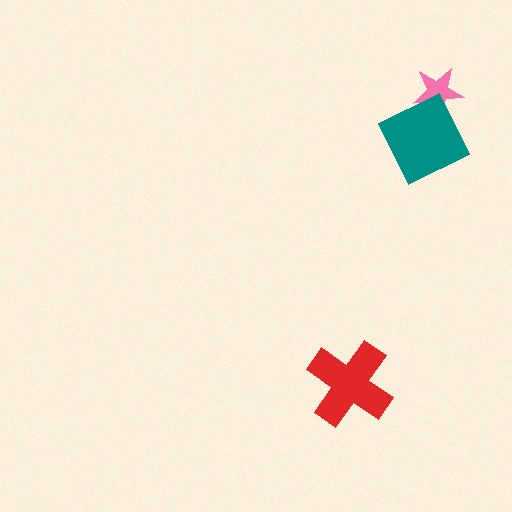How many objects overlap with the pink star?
1 object overlaps with the pink star.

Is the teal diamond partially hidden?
No, no other shape covers it.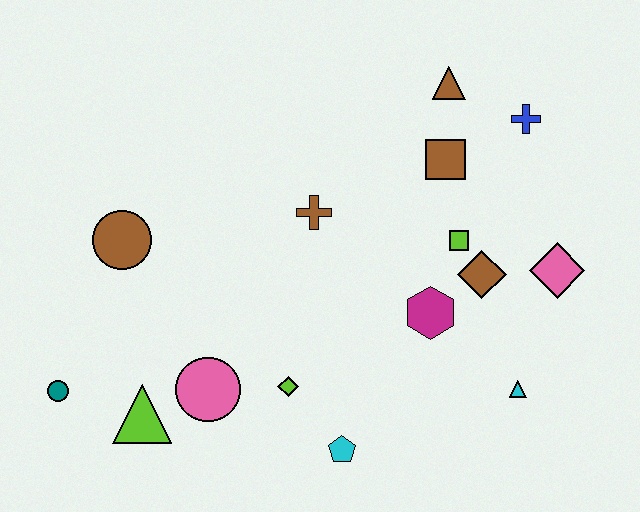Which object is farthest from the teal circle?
The blue cross is farthest from the teal circle.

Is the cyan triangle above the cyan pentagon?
Yes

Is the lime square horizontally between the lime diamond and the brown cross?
No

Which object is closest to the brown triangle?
The brown square is closest to the brown triangle.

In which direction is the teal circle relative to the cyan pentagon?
The teal circle is to the left of the cyan pentagon.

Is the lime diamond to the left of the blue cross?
Yes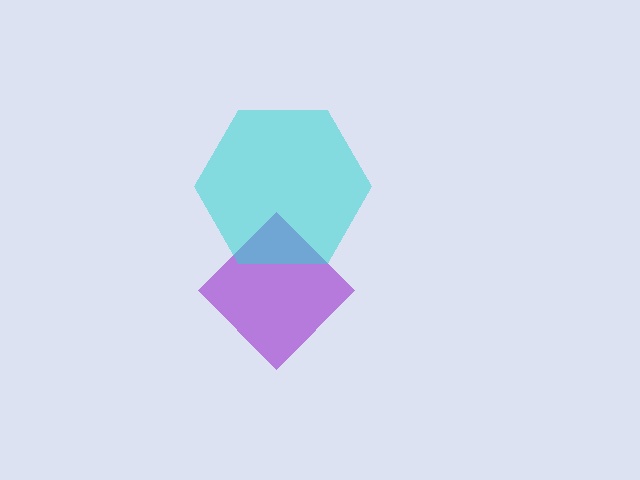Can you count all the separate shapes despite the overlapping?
Yes, there are 2 separate shapes.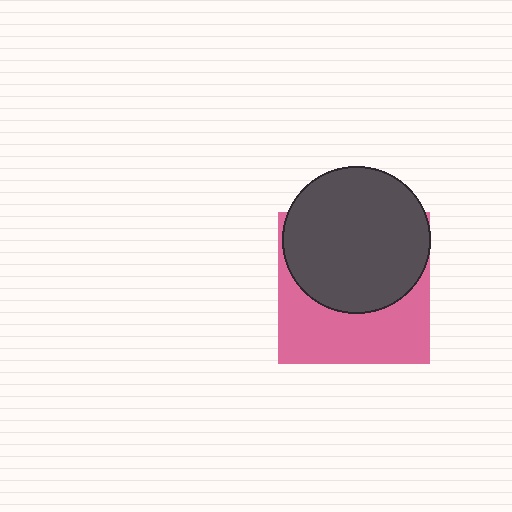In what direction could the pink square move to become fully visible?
The pink square could move down. That would shift it out from behind the dark gray circle entirely.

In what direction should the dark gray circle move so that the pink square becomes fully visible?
The dark gray circle should move up. That is the shortest direction to clear the overlap and leave the pink square fully visible.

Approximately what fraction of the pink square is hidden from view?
Roughly 55% of the pink square is hidden behind the dark gray circle.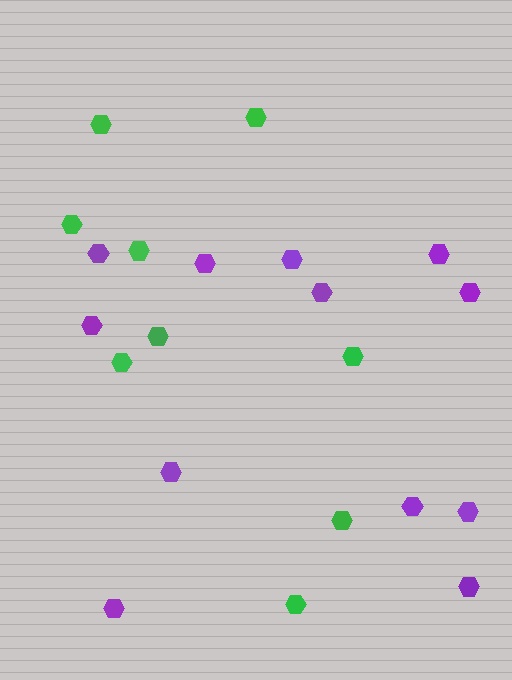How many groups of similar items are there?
There are 2 groups: one group of purple hexagons (12) and one group of green hexagons (9).